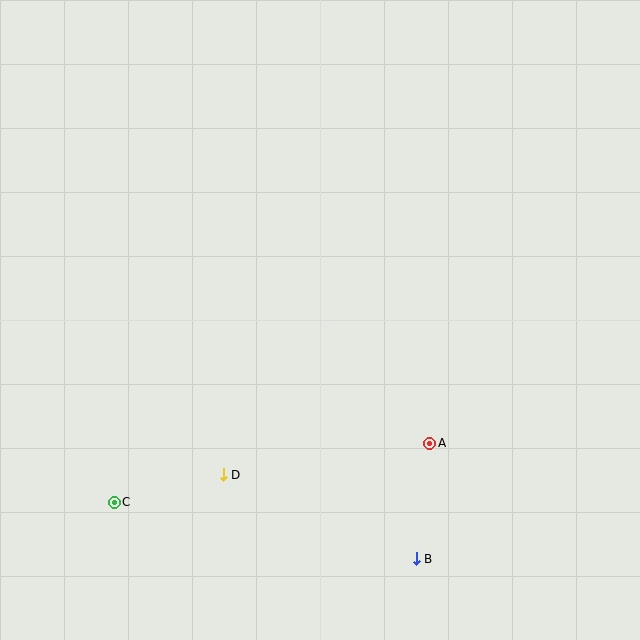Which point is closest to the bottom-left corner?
Point C is closest to the bottom-left corner.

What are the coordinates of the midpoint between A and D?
The midpoint between A and D is at (326, 459).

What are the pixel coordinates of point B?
Point B is at (416, 559).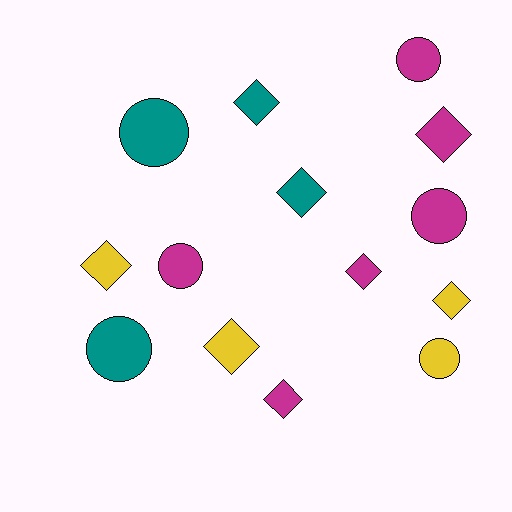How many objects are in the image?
There are 14 objects.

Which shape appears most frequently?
Diamond, with 8 objects.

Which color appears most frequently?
Magenta, with 6 objects.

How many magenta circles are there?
There are 3 magenta circles.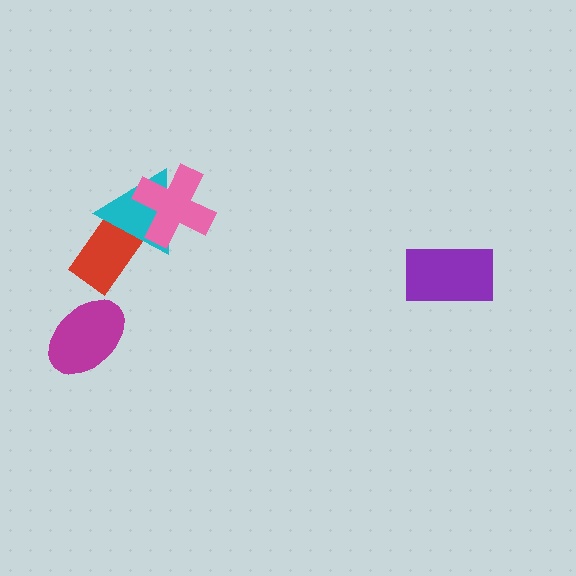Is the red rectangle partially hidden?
Yes, it is partially covered by another shape.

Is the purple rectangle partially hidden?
No, no other shape covers it.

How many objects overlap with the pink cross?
1 object overlaps with the pink cross.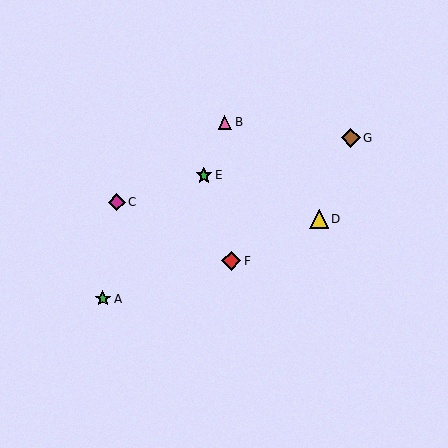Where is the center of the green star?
The center of the green star is at (204, 175).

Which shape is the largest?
The brown diamond (labeled G) is the largest.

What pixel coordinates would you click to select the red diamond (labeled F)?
Click at (231, 261) to select the red diamond F.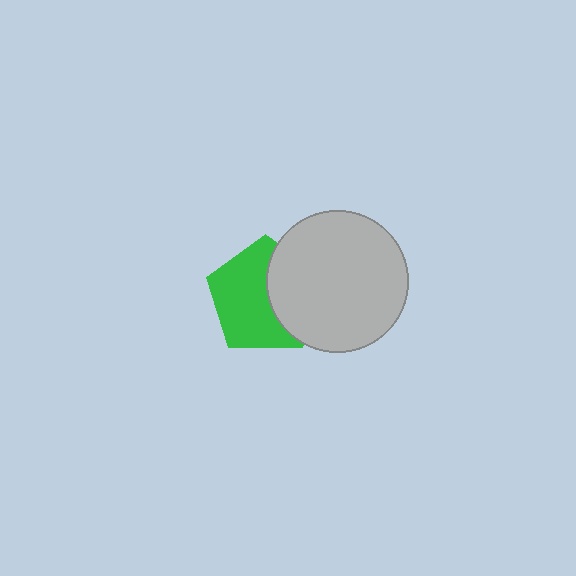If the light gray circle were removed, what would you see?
You would see the complete green pentagon.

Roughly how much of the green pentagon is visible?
About half of it is visible (roughly 61%).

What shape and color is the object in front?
The object in front is a light gray circle.